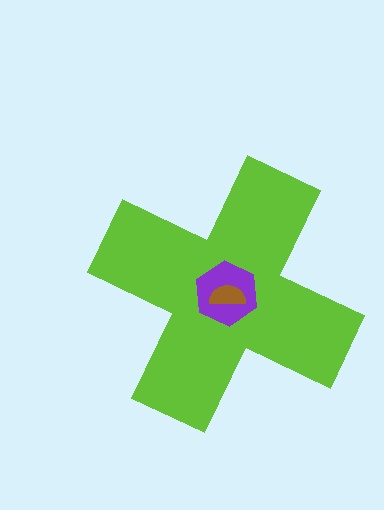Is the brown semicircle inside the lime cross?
Yes.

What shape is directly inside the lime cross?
The purple hexagon.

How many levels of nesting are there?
3.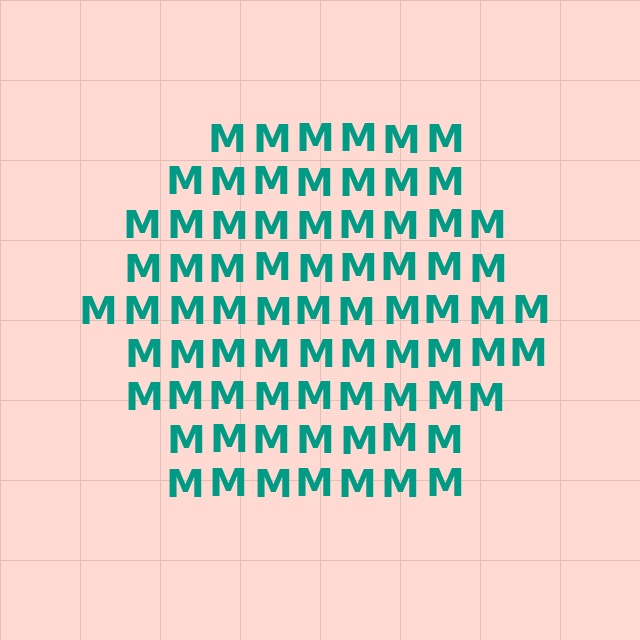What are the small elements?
The small elements are letter M's.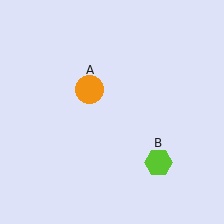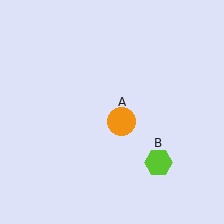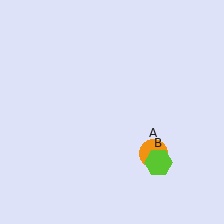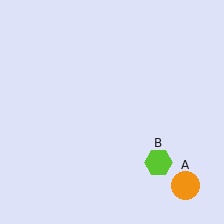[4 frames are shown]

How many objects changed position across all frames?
1 object changed position: orange circle (object A).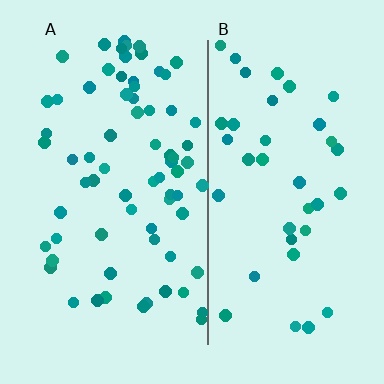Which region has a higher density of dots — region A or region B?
A (the left).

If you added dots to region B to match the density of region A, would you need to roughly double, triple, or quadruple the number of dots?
Approximately double.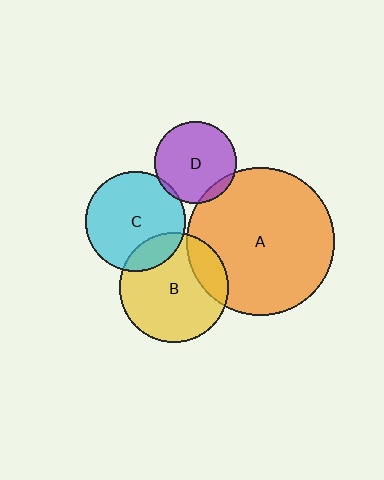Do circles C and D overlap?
Yes.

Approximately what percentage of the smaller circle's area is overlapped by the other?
Approximately 5%.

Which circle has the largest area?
Circle A (orange).